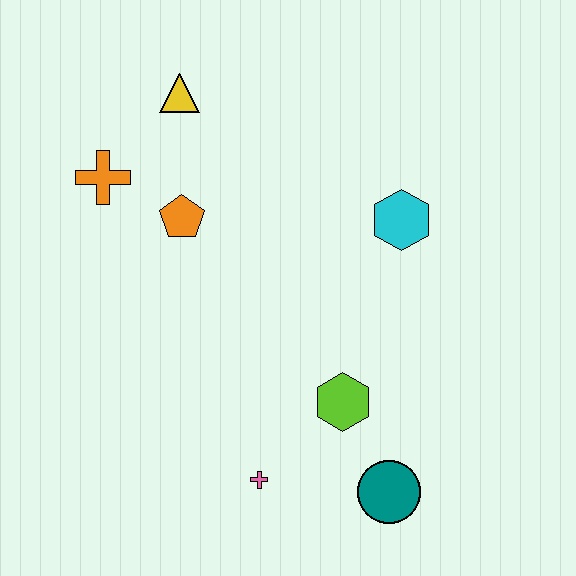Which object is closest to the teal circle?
The lime hexagon is closest to the teal circle.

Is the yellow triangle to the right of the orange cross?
Yes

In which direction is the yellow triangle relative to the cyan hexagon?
The yellow triangle is to the left of the cyan hexagon.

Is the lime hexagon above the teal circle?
Yes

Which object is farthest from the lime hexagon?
The yellow triangle is farthest from the lime hexagon.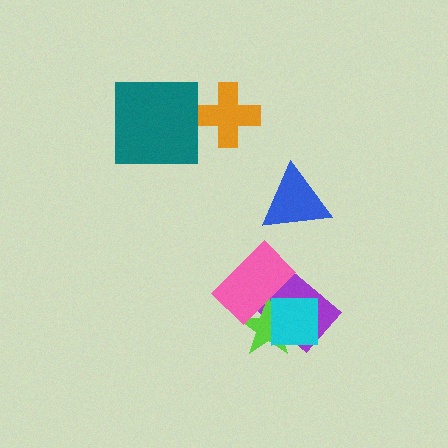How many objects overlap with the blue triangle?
0 objects overlap with the blue triangle.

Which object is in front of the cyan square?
The pink rectangle is in front of the cyan square.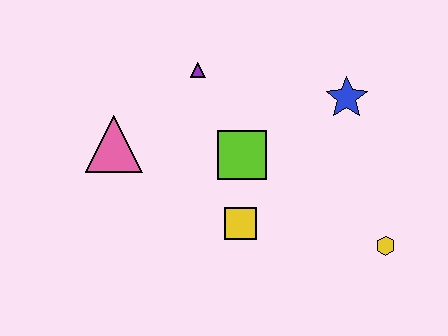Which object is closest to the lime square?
The yellow square is closest to the lime square.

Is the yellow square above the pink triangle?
No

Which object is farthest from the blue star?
The pink triangle is farthest from the blue star.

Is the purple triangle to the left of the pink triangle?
No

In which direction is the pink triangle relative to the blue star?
The pink triangle is to the left of the blue star.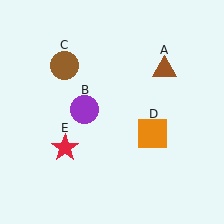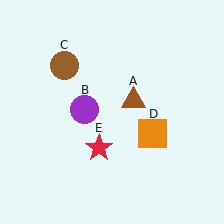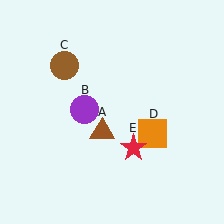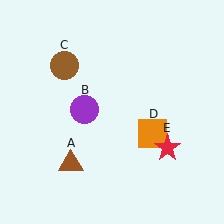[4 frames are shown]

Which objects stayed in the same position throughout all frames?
Purple circle (object B) and brown circle (object C) and orange square (object D) remained stationary.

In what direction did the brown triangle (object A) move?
The brown triangle (object A) moved down and to the left.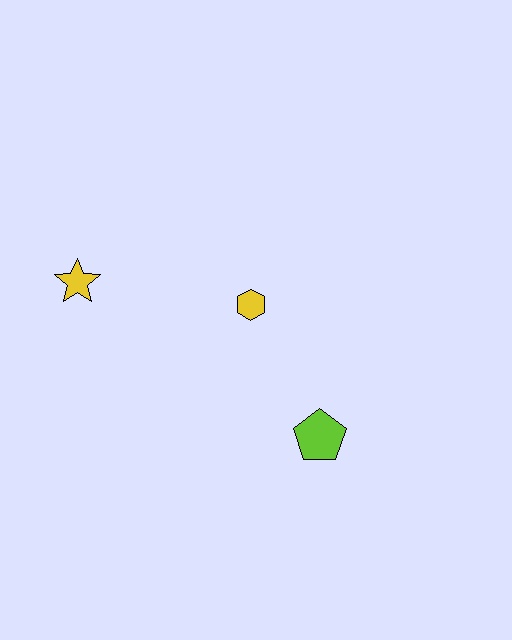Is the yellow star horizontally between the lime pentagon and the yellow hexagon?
No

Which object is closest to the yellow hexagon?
The lime pentagon is closest to the yellow hexagon.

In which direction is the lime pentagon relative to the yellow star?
The lime pentagon is to the right of the yellow star.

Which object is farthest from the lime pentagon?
The yellow star is farthest from the lime pentagon.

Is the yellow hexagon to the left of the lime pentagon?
Yes